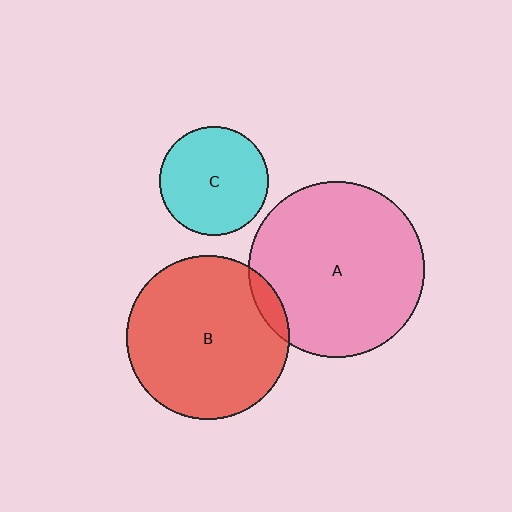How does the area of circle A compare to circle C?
Approximately 2.6 times.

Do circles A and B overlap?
Yes.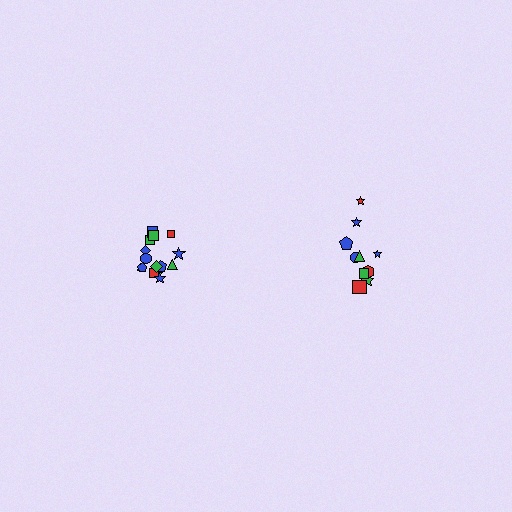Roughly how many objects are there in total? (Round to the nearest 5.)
Roughly 25 objects in total.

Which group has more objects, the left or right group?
The left group.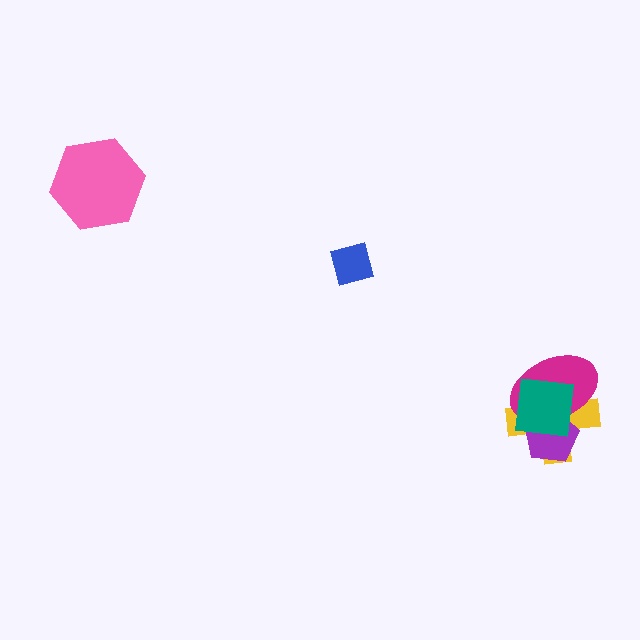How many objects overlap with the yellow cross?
3 objects overlap with the yellow cross.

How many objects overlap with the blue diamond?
0 objects overlap with the blue diamond.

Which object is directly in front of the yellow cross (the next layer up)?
The purple pentagon is directly in front of the yellow cross.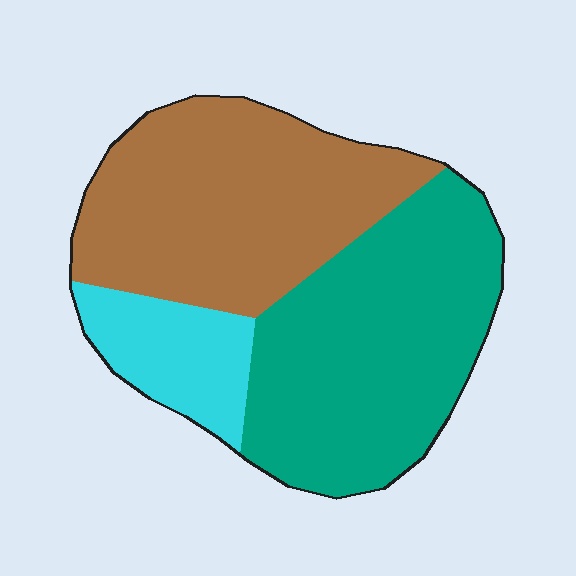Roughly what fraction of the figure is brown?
Brown covers around 40% of the figure.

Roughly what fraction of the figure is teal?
Teal covers about 45% of the figure.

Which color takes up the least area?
Cyan, at roughly 15%.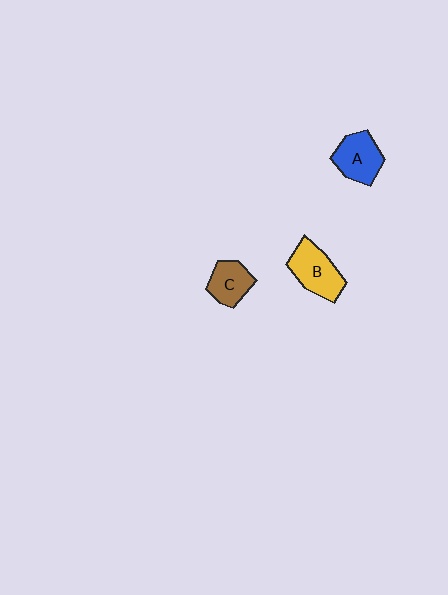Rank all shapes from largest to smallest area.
From largest to smallest: B (yellow), A (blue), C (brown).